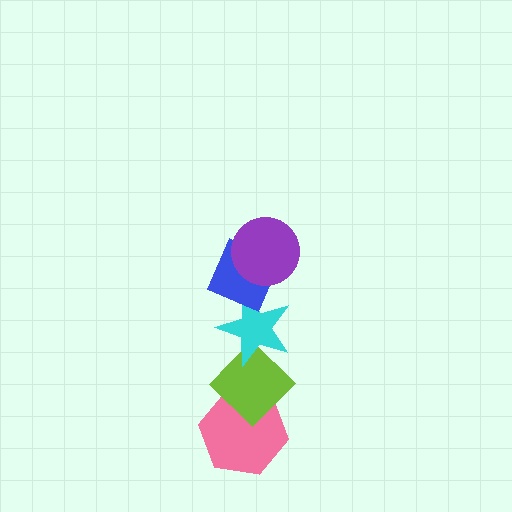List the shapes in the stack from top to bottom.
From top to bottom: the purple circle, the blue diamond, the cyan star, the lime diamond, the pink hexagon.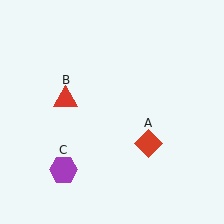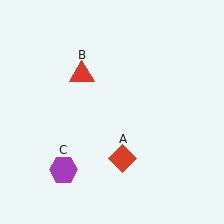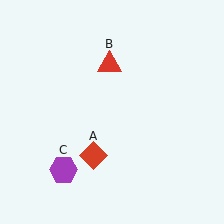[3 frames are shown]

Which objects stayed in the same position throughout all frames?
Purple hexagon (object C) remained stationary.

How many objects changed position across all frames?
2 objects changed position: red diamond (object A), red triangle (object B).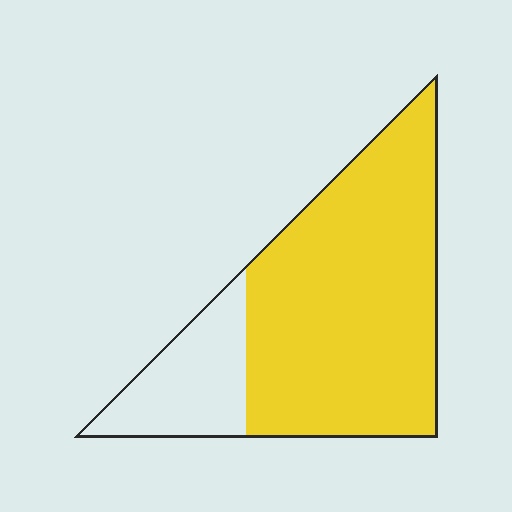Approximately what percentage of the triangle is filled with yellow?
Approximately 80%.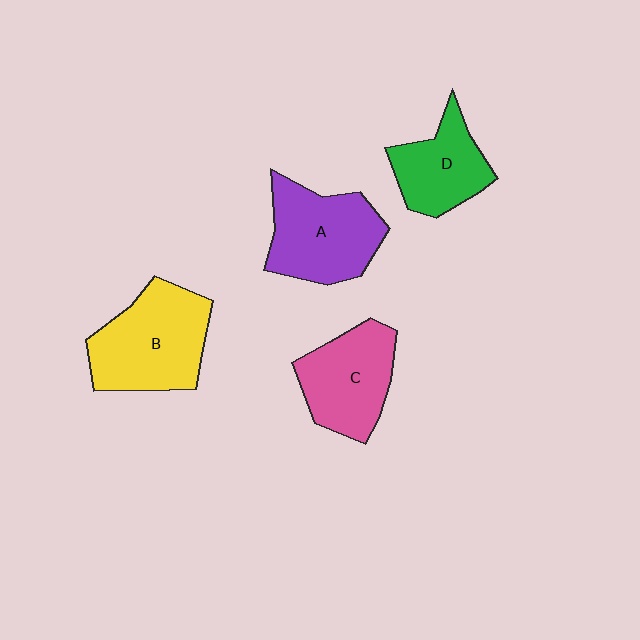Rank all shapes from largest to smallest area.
From largest to smallest: B (yellow), A (purple), C (pink), D (green).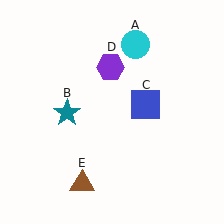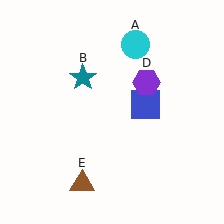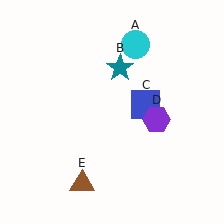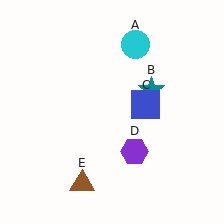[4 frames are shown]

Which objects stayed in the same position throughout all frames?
Cyan circle (object A) and blue square (object C) and brown triangle (object E) remained stationary.